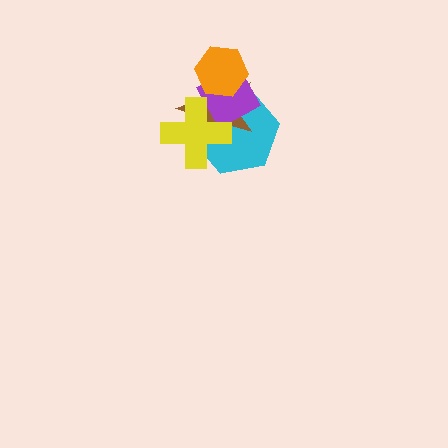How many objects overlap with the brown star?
4 objects overlap with the brown star.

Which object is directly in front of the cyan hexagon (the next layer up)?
The brown star is directly in front of the cyan hexagon.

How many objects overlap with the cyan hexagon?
4 objects overlap with the cyan hexagon.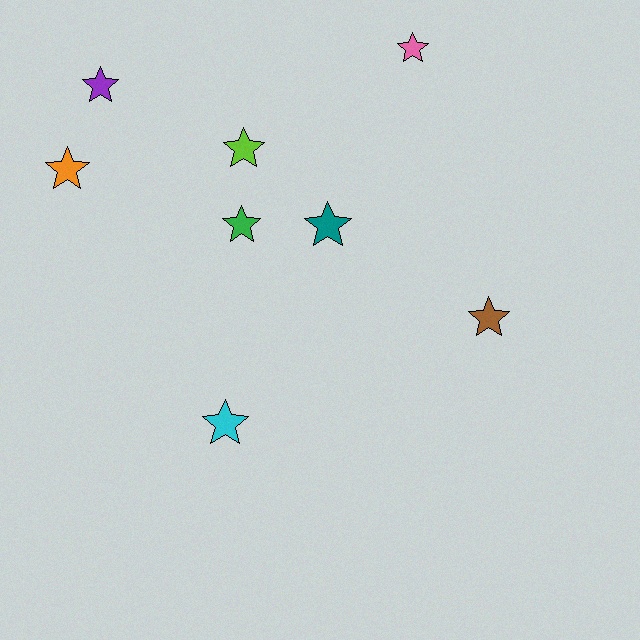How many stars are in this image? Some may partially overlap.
There are 8 stars.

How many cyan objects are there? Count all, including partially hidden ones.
There is 1 cyan object.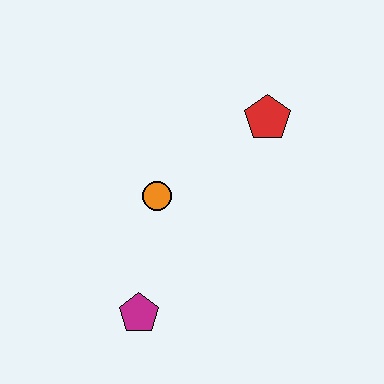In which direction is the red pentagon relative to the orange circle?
The red pentagon is to the right of the orange circle.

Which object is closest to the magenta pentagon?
The orange circle is closest to the magenta pentagon.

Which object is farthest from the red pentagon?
The magenta pentagon is farthest from the red pentagon.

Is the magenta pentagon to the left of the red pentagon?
Yes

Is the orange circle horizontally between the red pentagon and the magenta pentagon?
Yes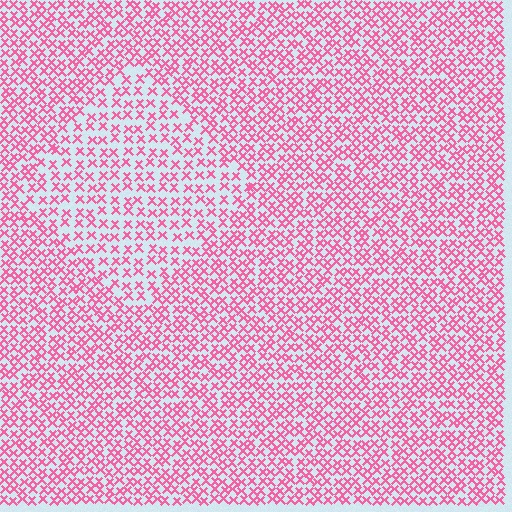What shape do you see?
I see a diamond.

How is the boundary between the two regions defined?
The boundary is defined by a change in element density (approximately 1.6x ratio). All elements are the same color, size, and shape.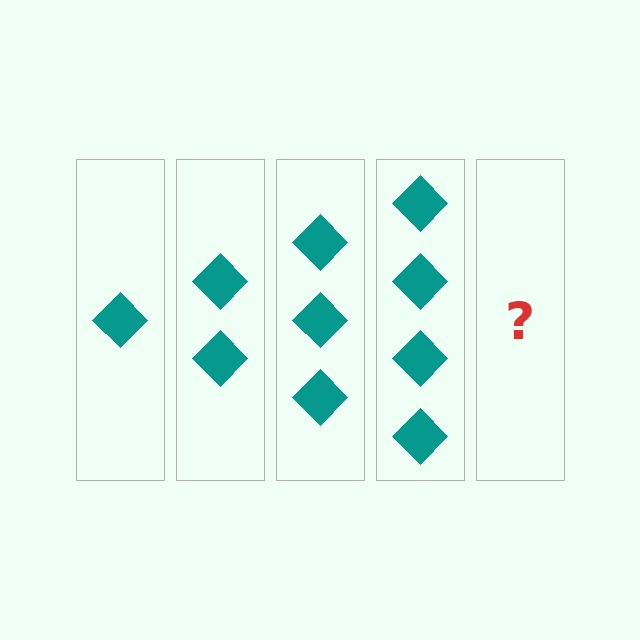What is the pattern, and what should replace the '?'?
The pattern is that each step adds one more diamond. The '?' should be 5 diamonds.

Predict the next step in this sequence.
The next step is 5 diamonds.